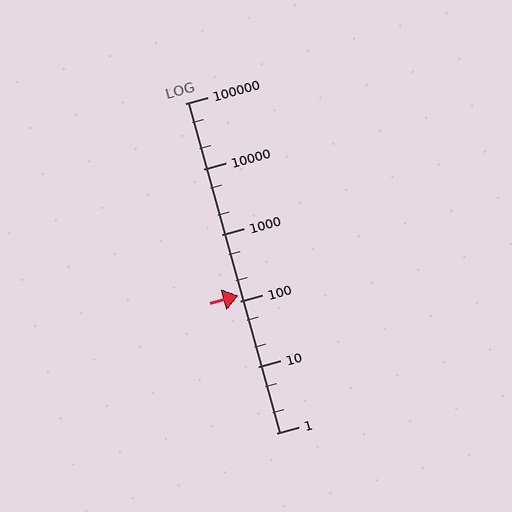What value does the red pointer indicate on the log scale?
The pointer indicates approximately 120.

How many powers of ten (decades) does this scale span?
The scale spans 5 decades, from 1 to 100000.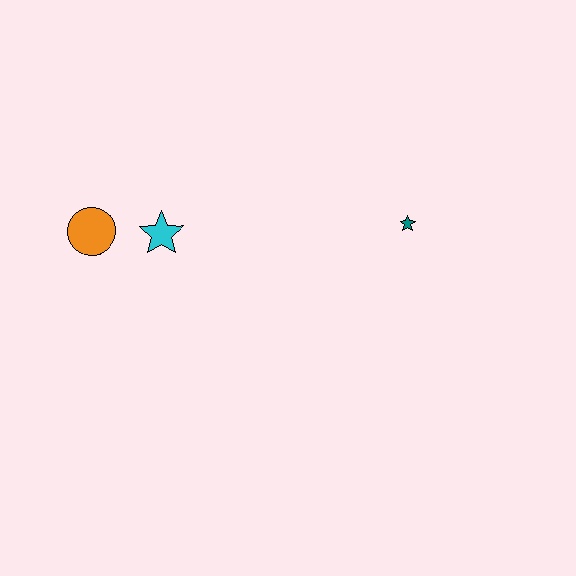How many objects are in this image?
There are 3 objects.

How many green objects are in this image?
There are no green objects.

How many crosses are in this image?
There are no crosses.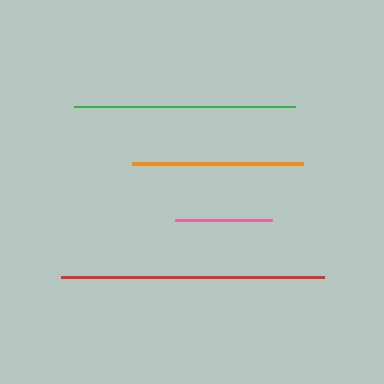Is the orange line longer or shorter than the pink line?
The orange line is longer than the pink line.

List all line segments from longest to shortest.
From longest to shortest: red, green, orange, pink.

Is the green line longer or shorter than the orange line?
The green line is longer than the orange line.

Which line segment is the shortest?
The pink line is the shortest at approximately 97 pixels.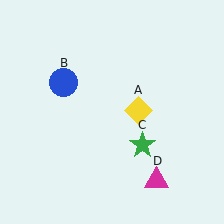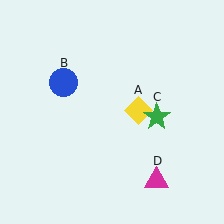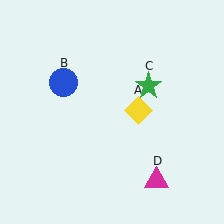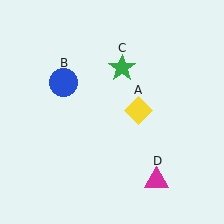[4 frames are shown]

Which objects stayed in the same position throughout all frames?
Yellow diamond (object A) and blue circle (object B) and magenta triangle (object D) remained stationary.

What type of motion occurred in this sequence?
The green star (object C) rotated counterclockwise around the center of the scene.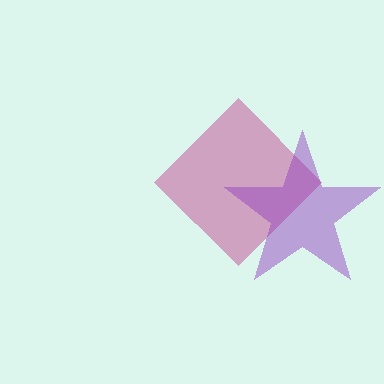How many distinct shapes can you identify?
There are 2 distinct shapes: a magenta diamond, a purple star.